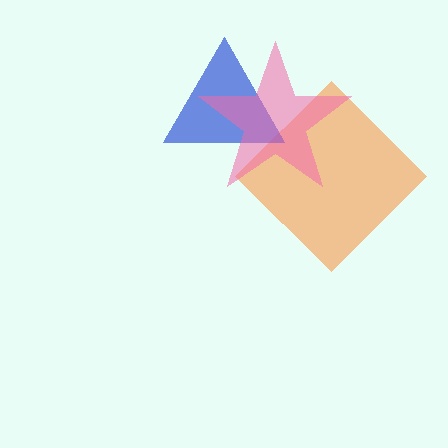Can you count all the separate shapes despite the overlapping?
Yes, there are 3 separate shapes.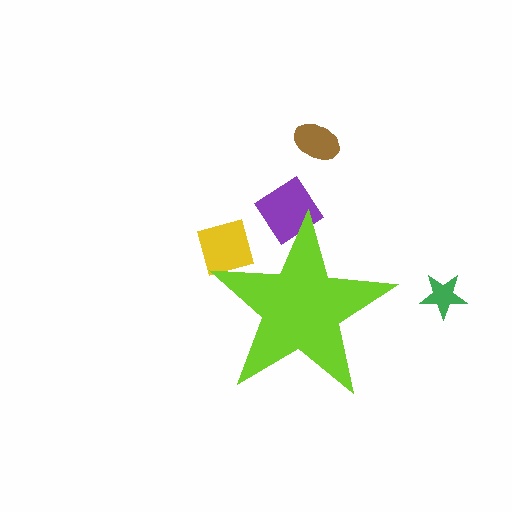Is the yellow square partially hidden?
Yes, the yellow square is partially hidden behind the lime star.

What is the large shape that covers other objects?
A lime star.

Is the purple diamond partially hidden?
Yes, the purple diamond is partially hidden behind the lime star.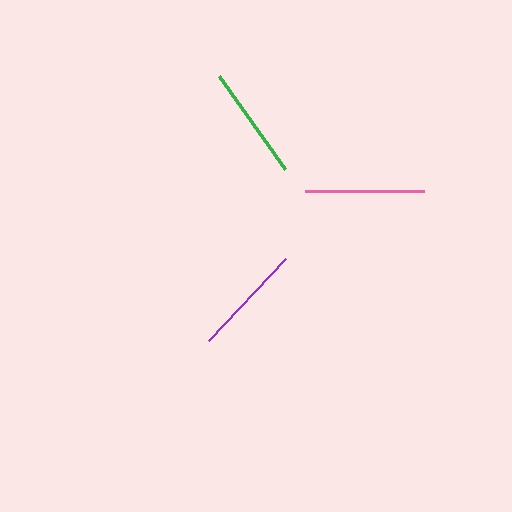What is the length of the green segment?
The green segment is approximately 115 pixels long.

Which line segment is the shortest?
The purple line is the shortest at approximately 112 pixels.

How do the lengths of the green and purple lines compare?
The green and purple lines are approximately the same length.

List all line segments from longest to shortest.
From longest to shortest: pink, green, purple.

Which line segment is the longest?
The pink line is the longest at approximately 119 pixels.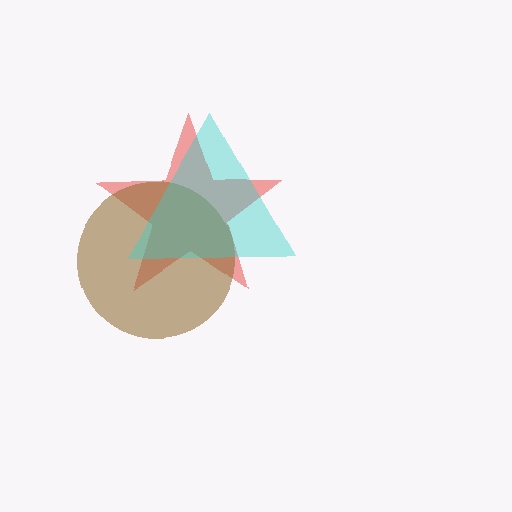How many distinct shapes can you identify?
There are 3 distinct shapes: a red star, a brown circle, a cyan triangle.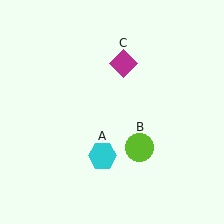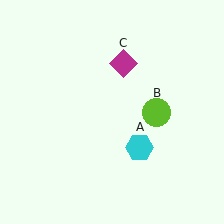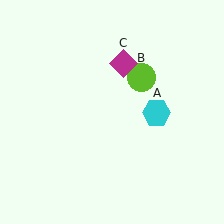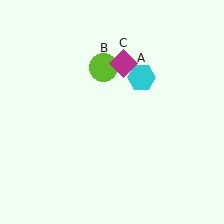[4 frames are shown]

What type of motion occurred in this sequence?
The cyan hexagon (object A), lime circle (object B) rotated counterclockwise around the center of the scene.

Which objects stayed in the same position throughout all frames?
Magenta diamond (object C) remained stationary.